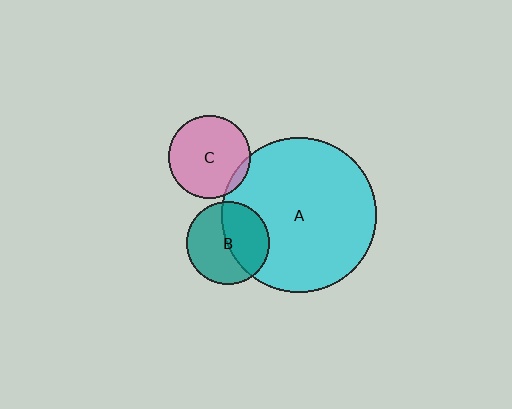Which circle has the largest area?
Circle A (cyan).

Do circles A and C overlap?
Yes.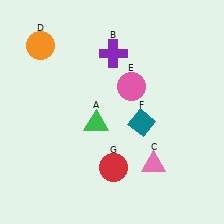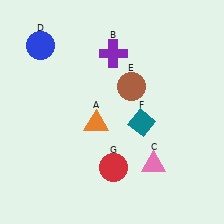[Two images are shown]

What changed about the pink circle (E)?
In Image 1, E is pink. In Image 2, it changed to brown.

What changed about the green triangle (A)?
In Image 1, A is green. In Image 2, it changed to orange.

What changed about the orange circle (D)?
In Image 1, D is orange. In Image 2, it changed to blue.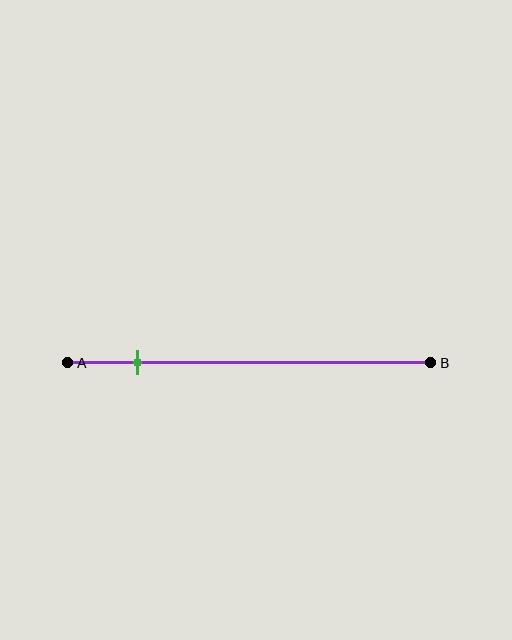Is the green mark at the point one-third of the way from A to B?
No, the mark is at about 20% from A, not at the 33% one-third point.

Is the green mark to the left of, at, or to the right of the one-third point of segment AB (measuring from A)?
The green mark is to the left of the one-third point of segment AB.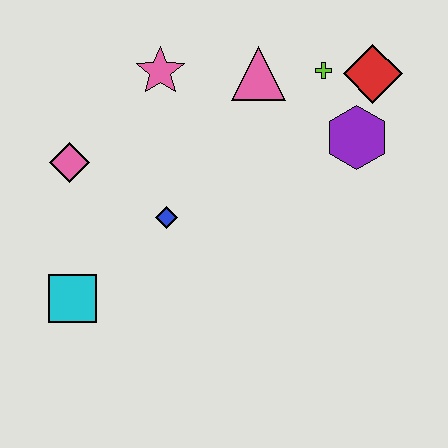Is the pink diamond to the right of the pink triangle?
No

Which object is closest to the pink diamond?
The blue diamond is closest to the pink diamond.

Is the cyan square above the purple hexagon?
No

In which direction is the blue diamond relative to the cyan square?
The blue diamond is to the right of the cyan square.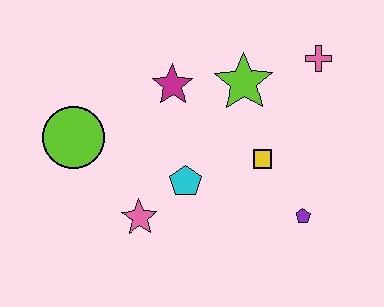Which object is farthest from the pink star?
The pink cross is farthest from the pink star.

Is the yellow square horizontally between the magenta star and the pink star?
No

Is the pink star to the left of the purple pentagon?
Yes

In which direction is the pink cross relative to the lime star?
The pink cross is to the right of the lime star.